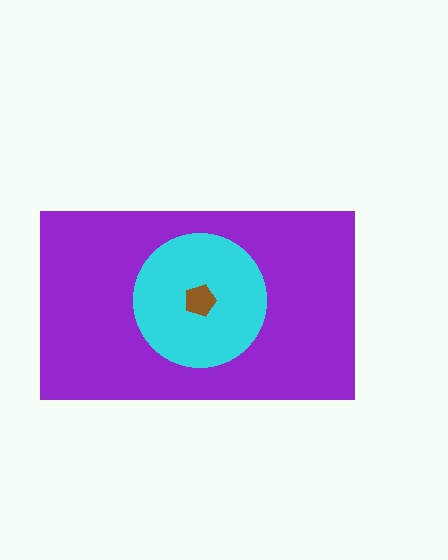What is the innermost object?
The brown pentagon.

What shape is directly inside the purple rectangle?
The cyan circle.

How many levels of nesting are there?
3.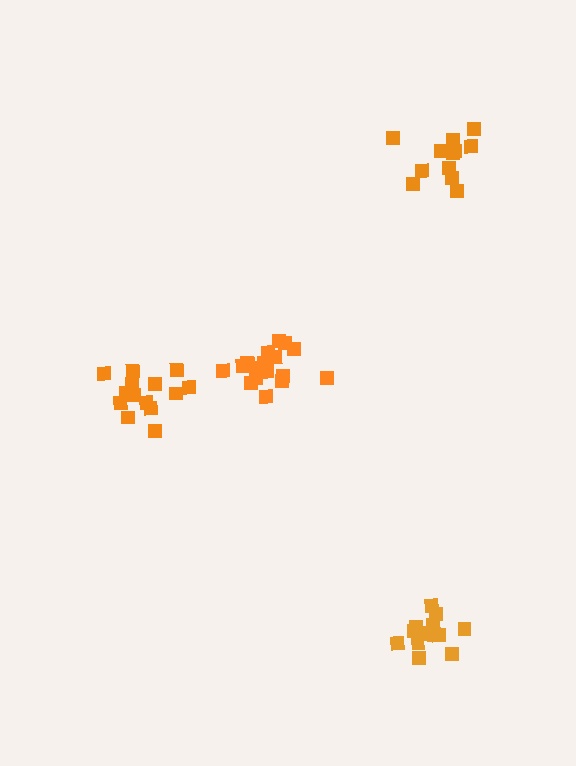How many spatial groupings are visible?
There are 4 spatial groupings.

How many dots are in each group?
Group 1: 14 dots, Group 2: 14 dots, Group 3: 12 dots, Group 4: 18 dots (58 total).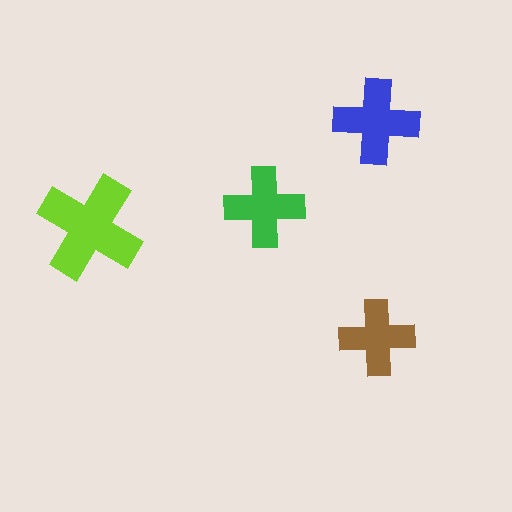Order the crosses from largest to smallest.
the lime one, the blue one, the green one, the brown one.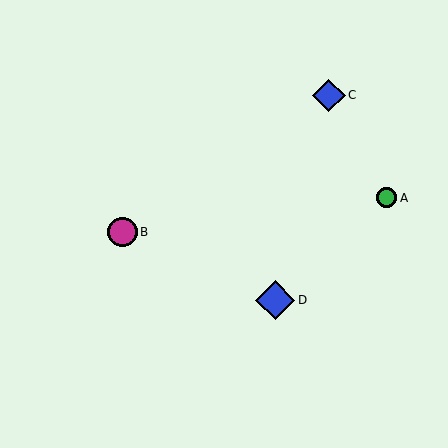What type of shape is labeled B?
Shape B is a magenta circle.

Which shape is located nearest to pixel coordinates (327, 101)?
The blue diamond (labeled C) at (329, 95) is nearest to that location.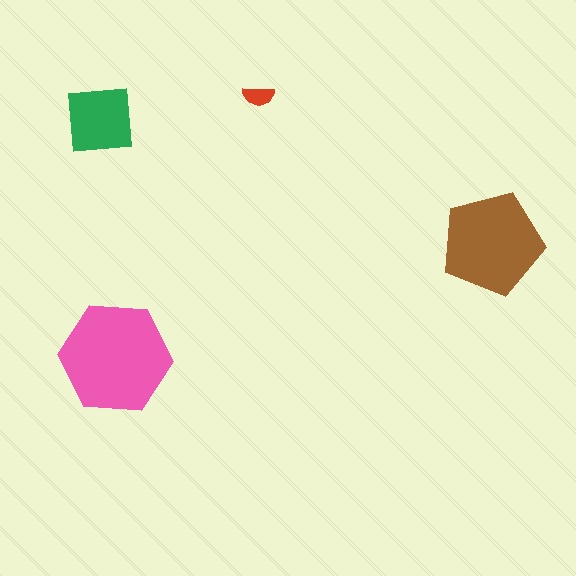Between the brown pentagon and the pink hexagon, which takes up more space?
The pink hexagon.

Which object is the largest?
The pink hexagon.